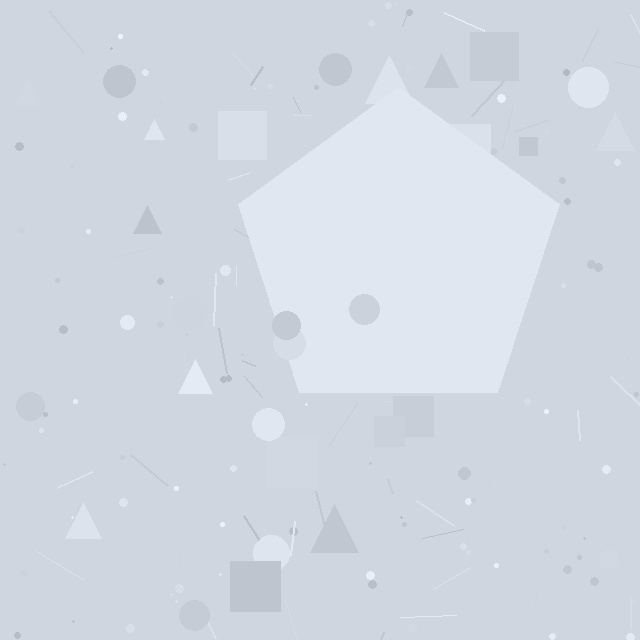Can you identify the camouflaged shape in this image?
The camouflaged shape is a pentagon.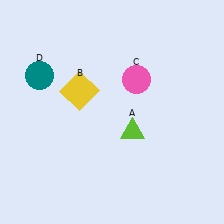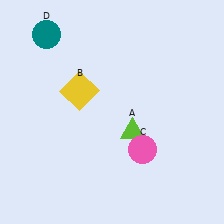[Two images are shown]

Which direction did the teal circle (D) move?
The teal circle (D) moved up.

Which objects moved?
The objects that moved are: the pink circle (C), the teal circle (D).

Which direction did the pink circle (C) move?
The pink circle (C) moved down.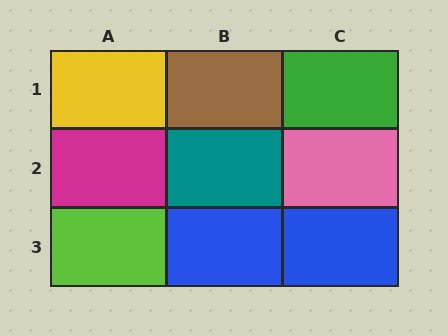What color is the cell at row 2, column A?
Magenta.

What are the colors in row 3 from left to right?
Lime, blue, blue.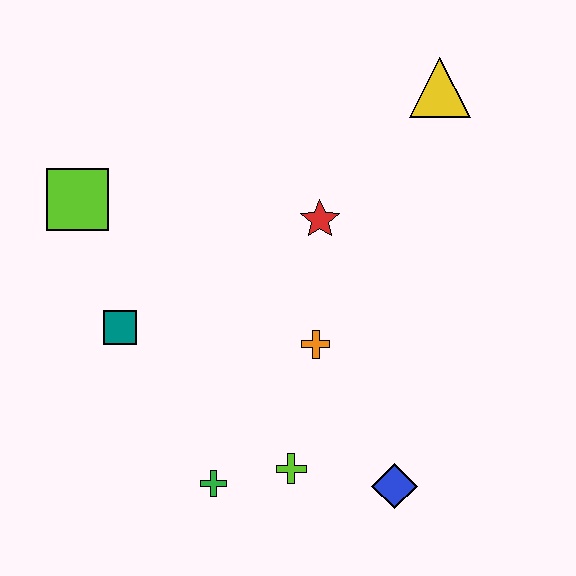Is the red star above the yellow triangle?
No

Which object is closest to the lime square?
The teal square is closest to the lime square.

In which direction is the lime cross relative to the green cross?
The lime cross is to the right of the green cross.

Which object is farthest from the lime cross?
The yellow triangle is farthest from the lime cross.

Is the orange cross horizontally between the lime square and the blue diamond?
Yes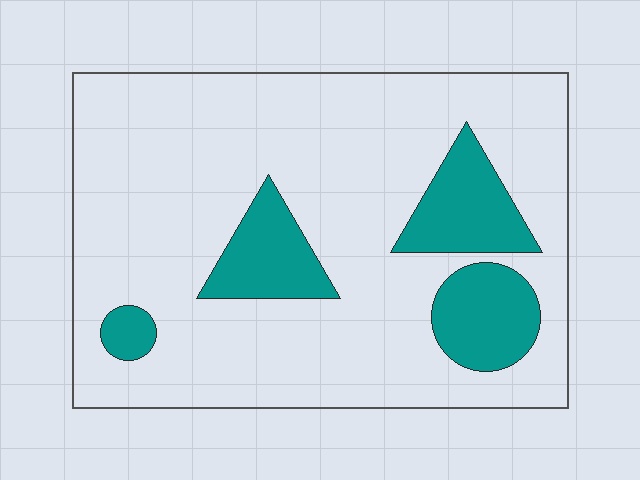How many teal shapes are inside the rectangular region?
4.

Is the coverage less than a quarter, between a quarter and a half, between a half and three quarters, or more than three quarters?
Less than a quarter.